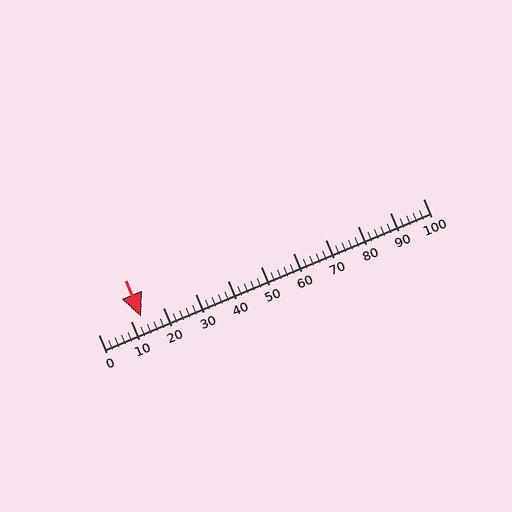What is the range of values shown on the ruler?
The ruler shows values from 0 to 100.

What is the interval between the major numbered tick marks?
The major tick marks are spaced 10 units apart.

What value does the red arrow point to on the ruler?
The red arrow points to approximately 13.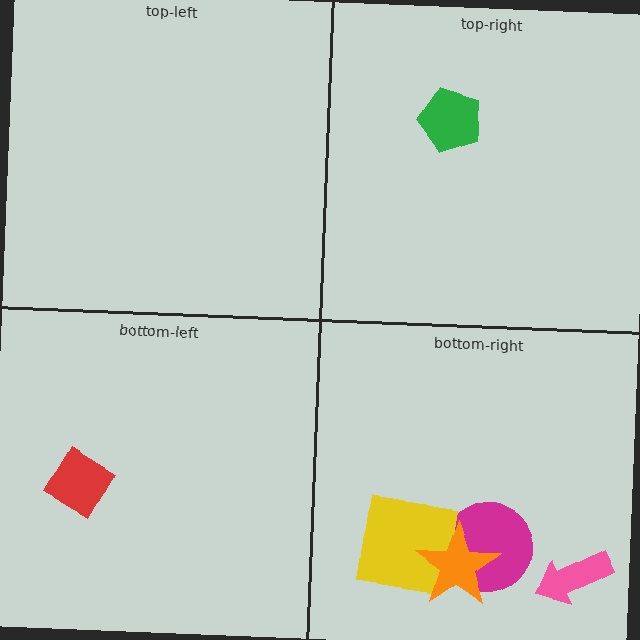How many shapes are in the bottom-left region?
1.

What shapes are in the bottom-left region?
The red diamond.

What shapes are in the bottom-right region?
The pink arrow, the magenta circle, the yellow square, the orange star.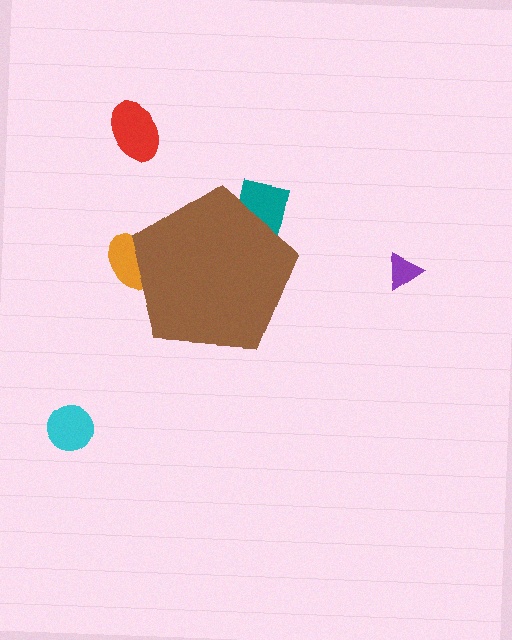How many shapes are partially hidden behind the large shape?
2 shapes are partially hidden.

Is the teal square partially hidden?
Yes, the teal square is partially hidden behind the brown pentagon.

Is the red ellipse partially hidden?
No, the red ellipse is fully visible.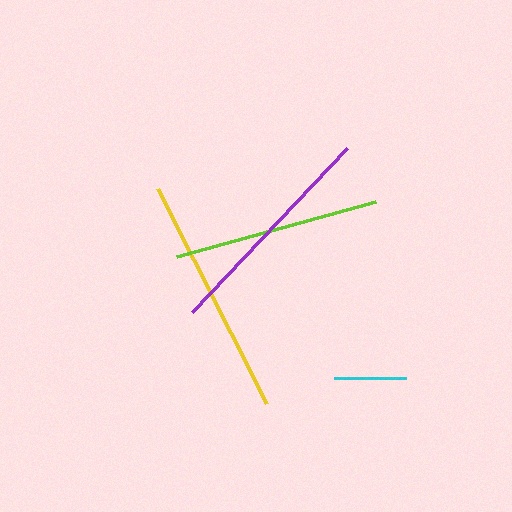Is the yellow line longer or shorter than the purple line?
The yellow line is longer than the purple line.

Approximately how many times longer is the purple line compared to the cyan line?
The purple line is approximately 3.1 times the length of the cyan line.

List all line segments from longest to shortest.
From longest to shortest: yellow, purple, lime, cyan.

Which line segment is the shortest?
The cyan line is the shortest at approximately 72 pixels.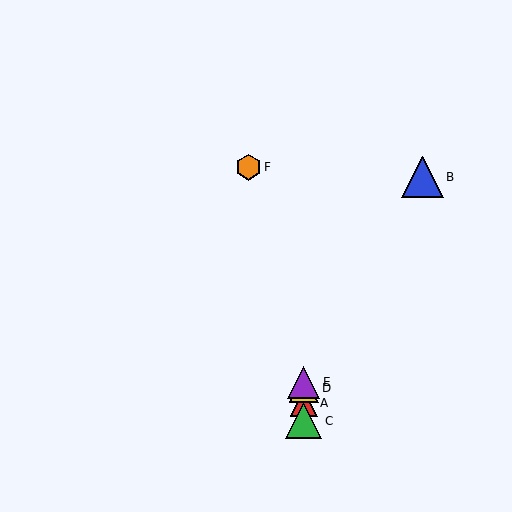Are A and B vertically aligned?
No, A is at x≈304 and B is at x≈423.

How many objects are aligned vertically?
4 objects (A, C, D, E) are aligned vertically.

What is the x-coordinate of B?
Object B is at x≈423.